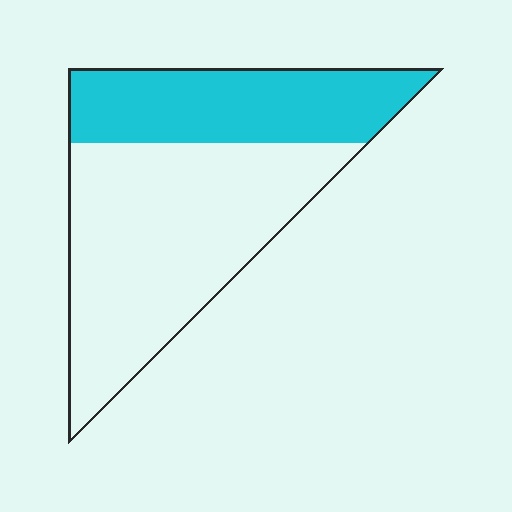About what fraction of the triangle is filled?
About three eighths (3/8).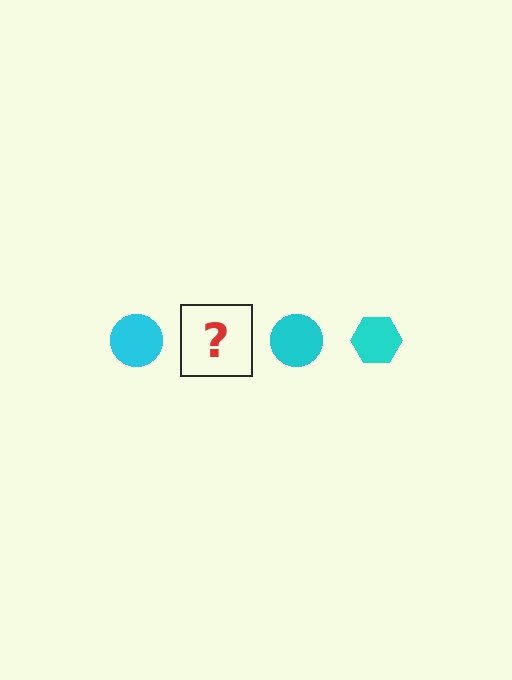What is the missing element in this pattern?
The missing element is a cyan hexagon.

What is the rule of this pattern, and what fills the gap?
The rule is that the pattern cycles through circle, hexagon shapes in cyan. The gap should be filled with a cyan hexagon.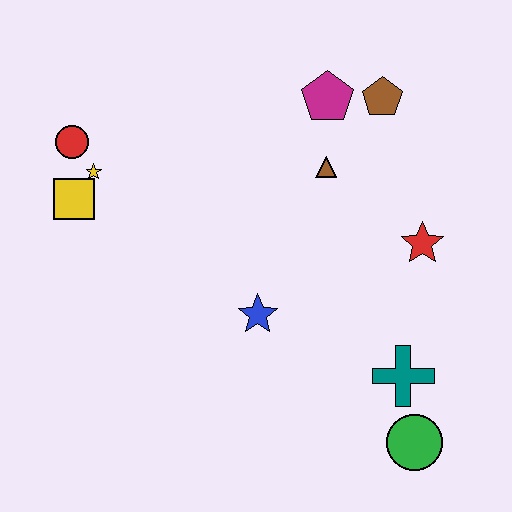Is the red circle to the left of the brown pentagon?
Yes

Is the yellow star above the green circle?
Yes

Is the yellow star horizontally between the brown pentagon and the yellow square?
Yes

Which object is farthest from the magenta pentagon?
The green circle is farthest from the magenta pentagon.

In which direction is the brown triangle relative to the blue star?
The brown triangle is above the blue star.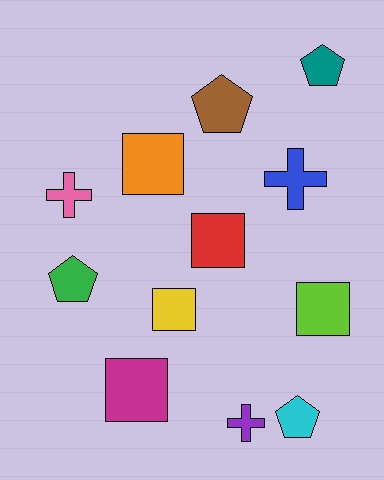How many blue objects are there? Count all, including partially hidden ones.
There is 1 blue object.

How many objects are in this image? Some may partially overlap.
There are 12 objects.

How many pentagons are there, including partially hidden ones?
There are 4 pentagons.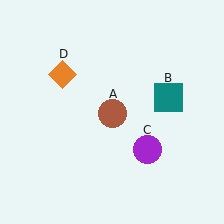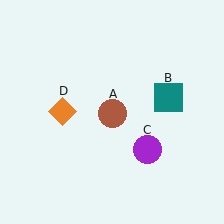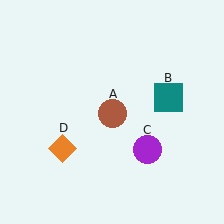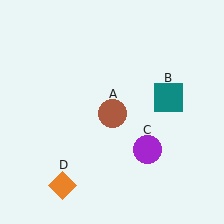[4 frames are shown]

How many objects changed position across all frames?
1 object changed position: orange diamond (object D).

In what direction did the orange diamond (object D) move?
The orange diamond (object D) moved down.